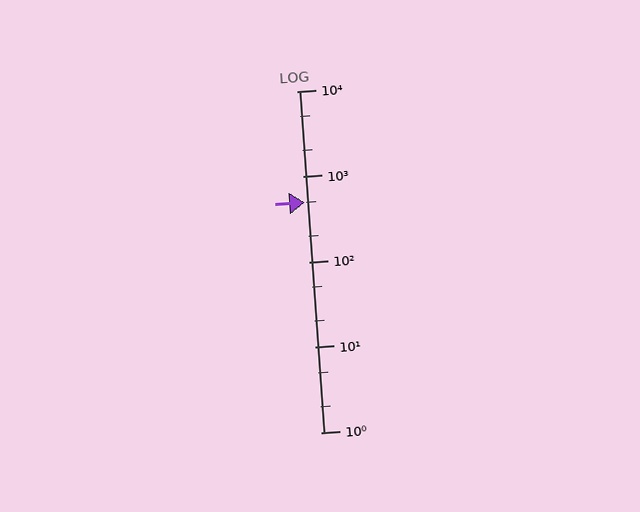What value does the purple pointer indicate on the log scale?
The pointer indicates approximately 500.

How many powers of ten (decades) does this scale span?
The scale spans 4 decades, from 1 to 10000.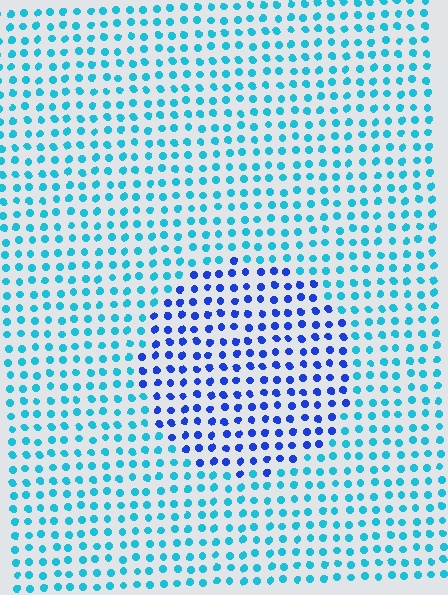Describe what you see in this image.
The image is filled with small cyan elements in a uniform arrangement. A circle-shaped region is visible where the elements are tinted to a slightly different hue, forming a subtle color boundary.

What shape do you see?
I see a circle.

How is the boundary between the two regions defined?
The boundary is defined purely by a slight shift in hue (about 42 degrees). Spacing, size, and orientation are identical on both sides.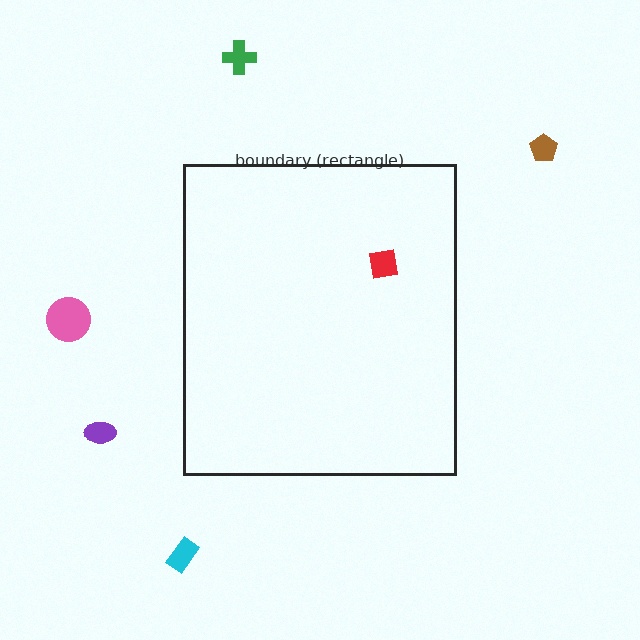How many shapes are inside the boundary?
1 inside, 5 outside.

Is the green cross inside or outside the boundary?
Outside.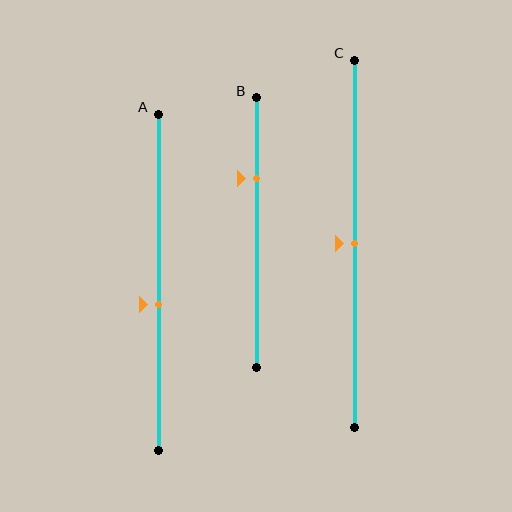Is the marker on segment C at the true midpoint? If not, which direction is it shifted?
Yes, the marker on segment C is at the true midpoint.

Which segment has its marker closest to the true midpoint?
Segment C has its marker closest to the true midpoint.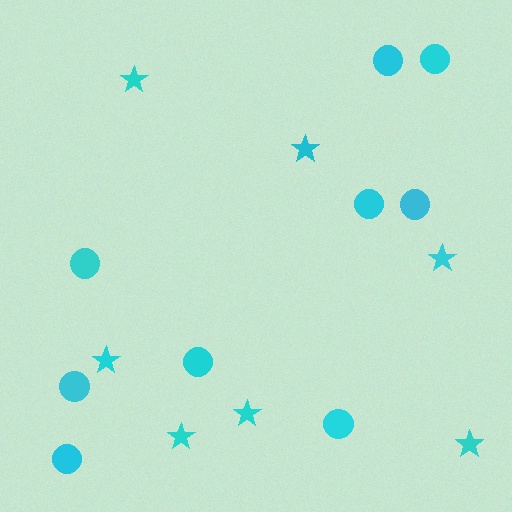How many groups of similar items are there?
There are 2 groups: one group of circles (9) and one group of stars (7).